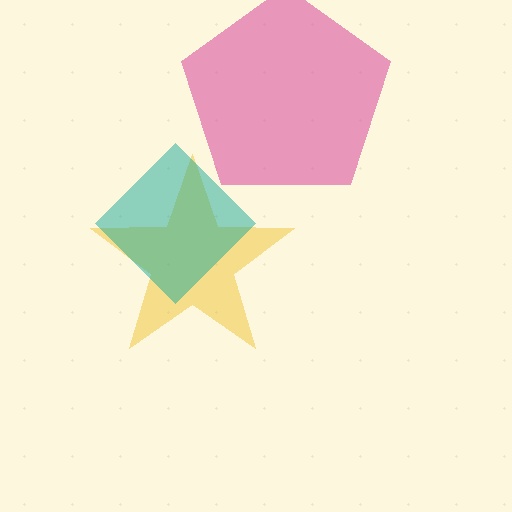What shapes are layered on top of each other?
The layered shapes are: a yellow star, a pink pentagon, a teal diamond.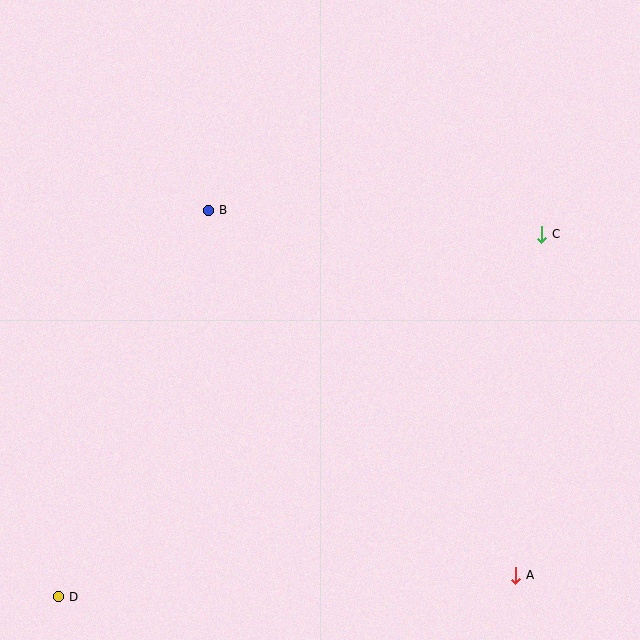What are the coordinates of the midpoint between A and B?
The midpoint between A and B is at (362, 393).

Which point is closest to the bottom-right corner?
Point A is closest to the bottom-right corner.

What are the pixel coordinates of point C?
Point C is at (542, 235).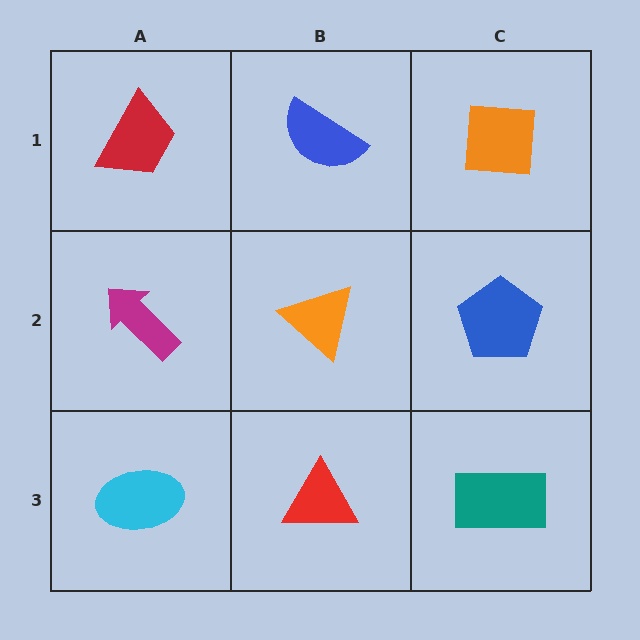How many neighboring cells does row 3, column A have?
2.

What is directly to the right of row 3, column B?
A teal rectangle.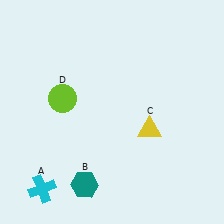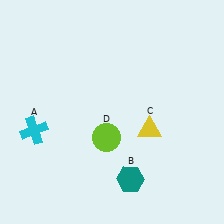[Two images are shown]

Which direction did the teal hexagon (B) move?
The teal hexagon (B) moved right.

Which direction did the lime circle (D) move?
The lime circle (D) moved right.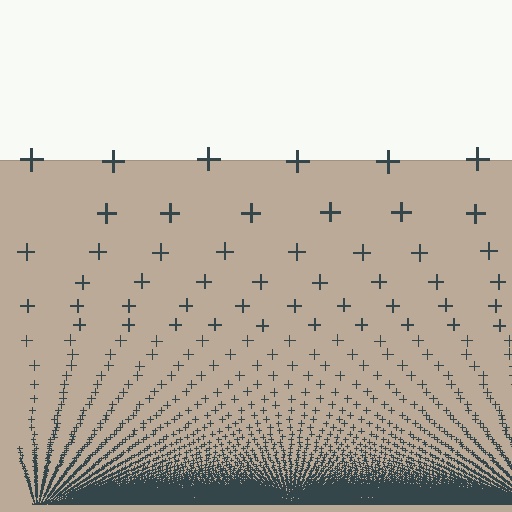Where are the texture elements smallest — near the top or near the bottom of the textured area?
Near the bottom.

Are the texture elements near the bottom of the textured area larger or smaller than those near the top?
Smaller. The gradient is inverted — elements near the bottom are smaller and denser.